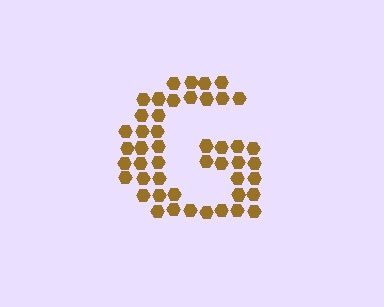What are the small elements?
The small elements are hexagons.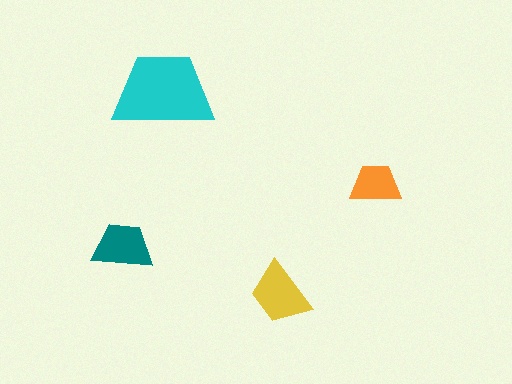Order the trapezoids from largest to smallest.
the cyan one, the yellow one, the teal one, the orange one.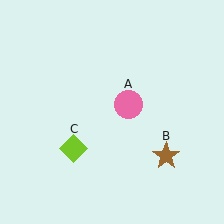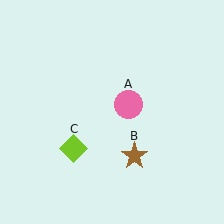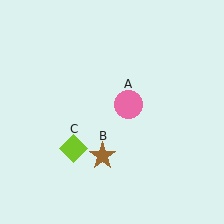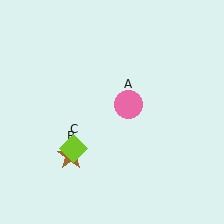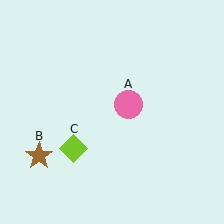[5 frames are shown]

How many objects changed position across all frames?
1 object changed position: brown star (object B).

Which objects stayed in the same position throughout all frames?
Pink circle (object A) and lime diamond (object C) remained stationary.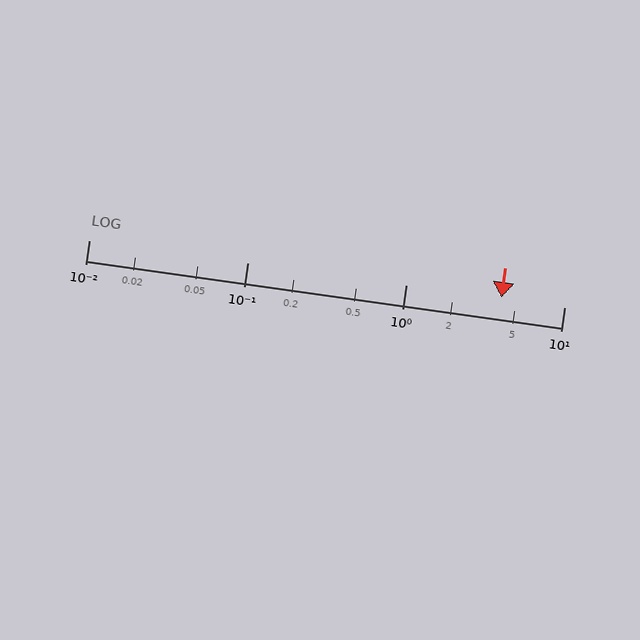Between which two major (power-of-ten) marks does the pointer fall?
The pointer is between 1 and 10.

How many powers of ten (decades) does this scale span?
The scale spans 3 decades, from 0.01 to 10.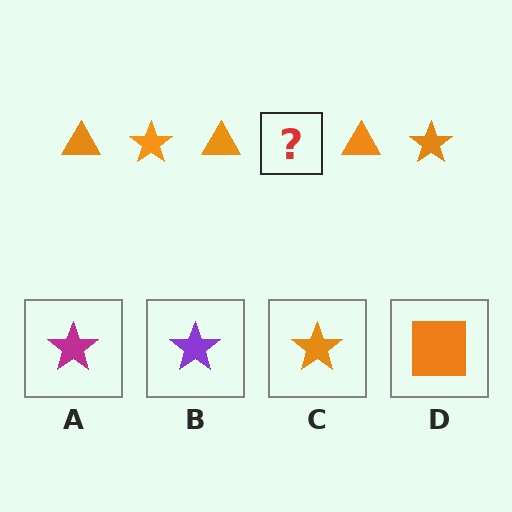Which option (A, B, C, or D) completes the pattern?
C.